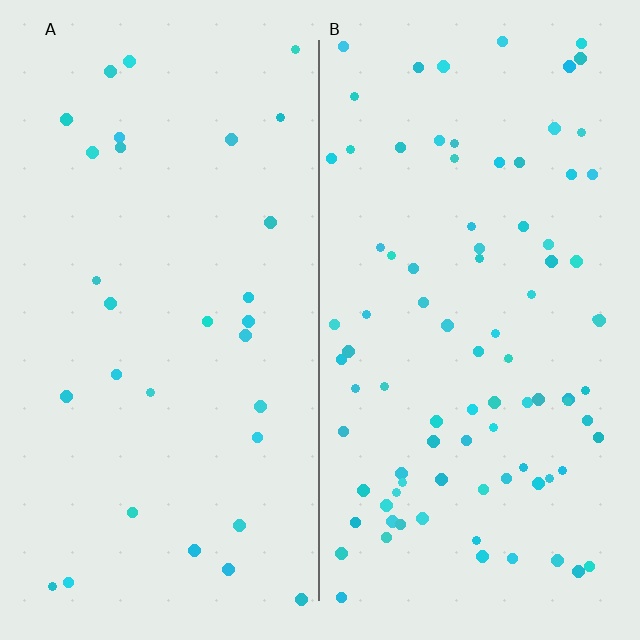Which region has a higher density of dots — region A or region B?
B (the right).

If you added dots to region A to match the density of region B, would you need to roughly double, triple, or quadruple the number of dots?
Approximately triple.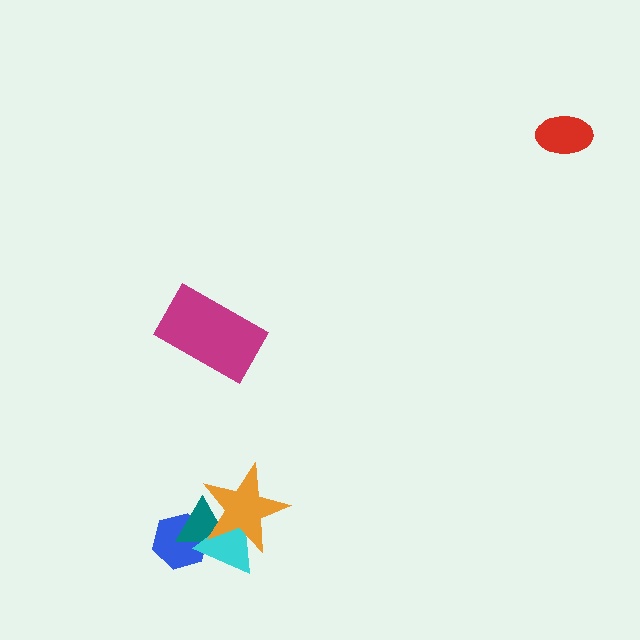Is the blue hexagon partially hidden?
Yes, it is partially covered by another shape.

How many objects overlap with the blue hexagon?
2 objects overlap with the blue hexagon.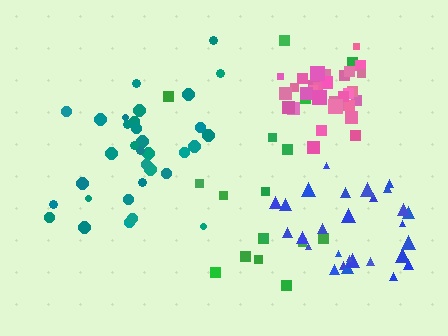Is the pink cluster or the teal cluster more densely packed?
Pink.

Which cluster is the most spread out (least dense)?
Green.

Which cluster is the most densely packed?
Pink.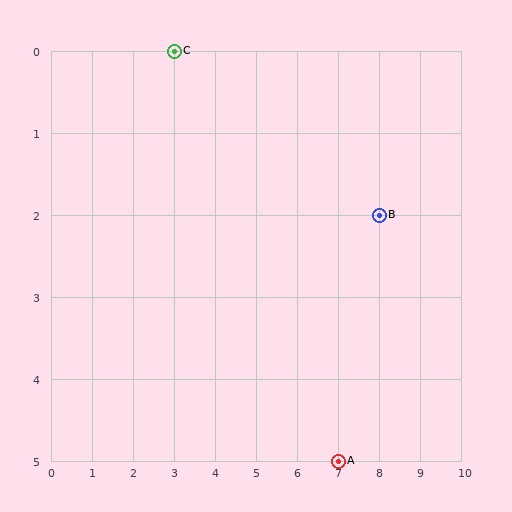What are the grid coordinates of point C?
Point C is at grid coordinates (3, 0).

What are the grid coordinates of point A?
Point A is at grid coordinates (7, 5).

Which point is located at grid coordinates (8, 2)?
Point B is at (8, 2).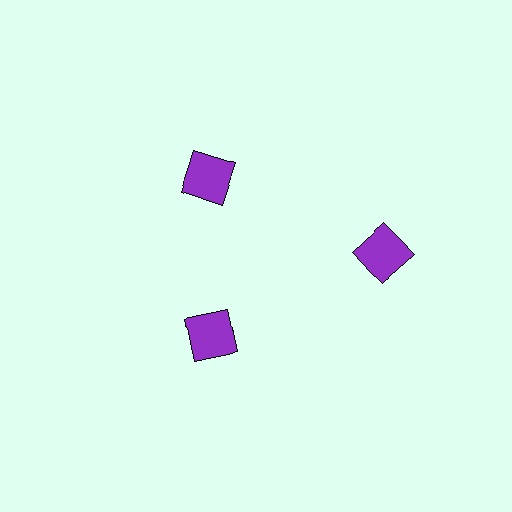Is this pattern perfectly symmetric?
No. The 3 purple squares are arranged in a ring, but one element near the 3 o'clock position is pushed outward from the center, breaking the 3-fold rotational symmetry.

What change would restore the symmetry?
The symmetry would be restored by moving it inward, back onto the ring so that all 3 squares sit at equal angles and equal distance from the center.